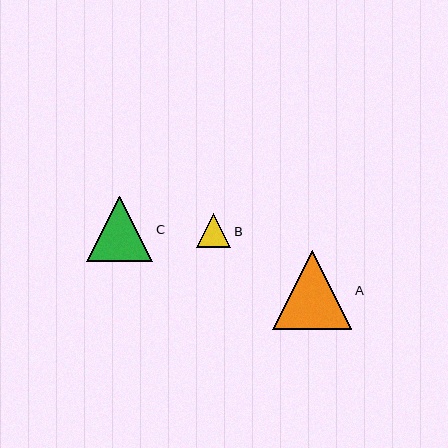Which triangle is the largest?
Triangle A is the largest with a size of approximately 80 pixels.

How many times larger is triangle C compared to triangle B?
Triangle C is approximately 1.9 times the size of triangle B.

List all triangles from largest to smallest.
From largest to smallest: A, C, B.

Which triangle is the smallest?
Triangle B is the smallest with a size of approximately 34 pixels.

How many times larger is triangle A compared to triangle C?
Triangle A is approximately 1.2 times the size of triangle C.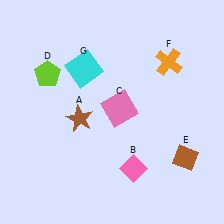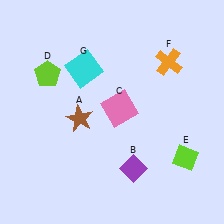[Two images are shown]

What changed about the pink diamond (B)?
In Image 1, B is pink. In Image 2, it changed to purple.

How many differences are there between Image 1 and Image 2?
There are 2 differences between the two images.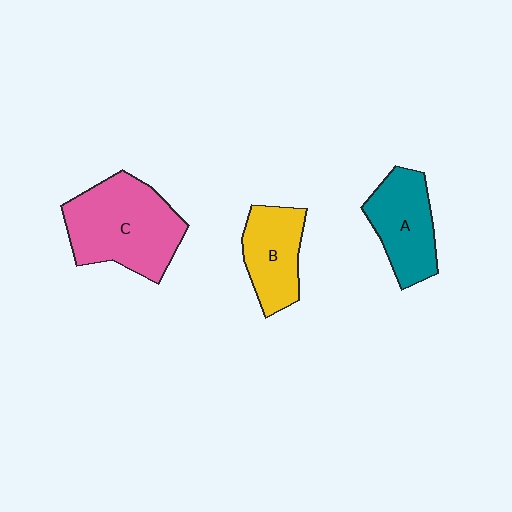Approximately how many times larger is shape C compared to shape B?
Approximately 1.7 times.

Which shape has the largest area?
Shape C (pink).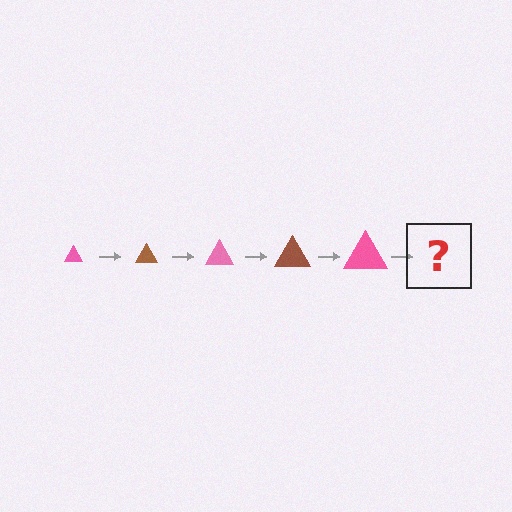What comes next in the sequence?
The next element should be a brown triangle, larger than the previous one.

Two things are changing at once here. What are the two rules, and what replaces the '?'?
The two rules are that the triangle grows larger each step and the color cycles through pink and brown. The '?' should be a brown triangle, larger than the previous one.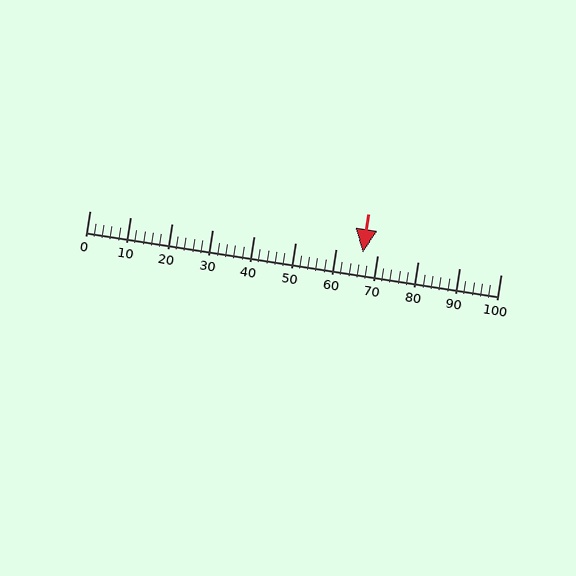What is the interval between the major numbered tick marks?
The major tick marks are spaced 10 units apart.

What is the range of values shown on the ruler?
The ruler shows values from 0 to 100.